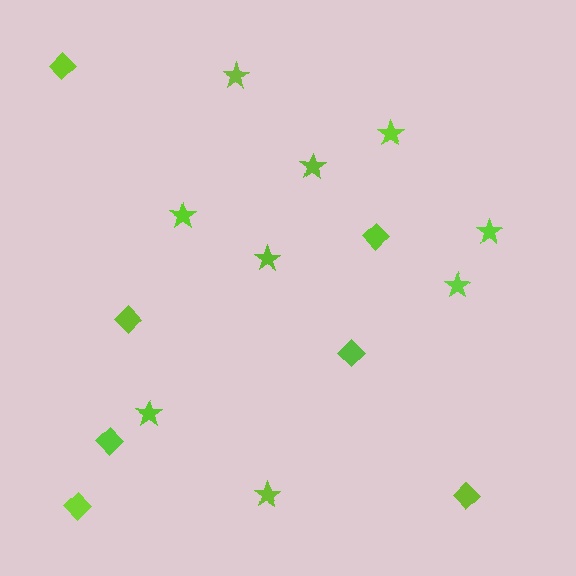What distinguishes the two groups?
There are 2 groups: one group of diamonds (7) and one group of stars (9).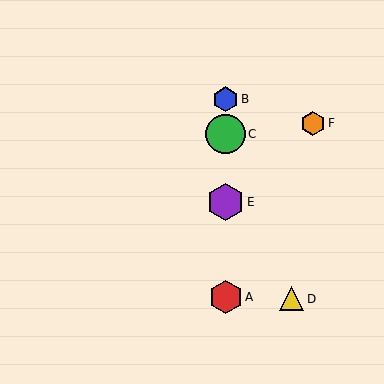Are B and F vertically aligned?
No, B is at x≈226 and F is at x≈313.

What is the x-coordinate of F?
Object F is at x≈313.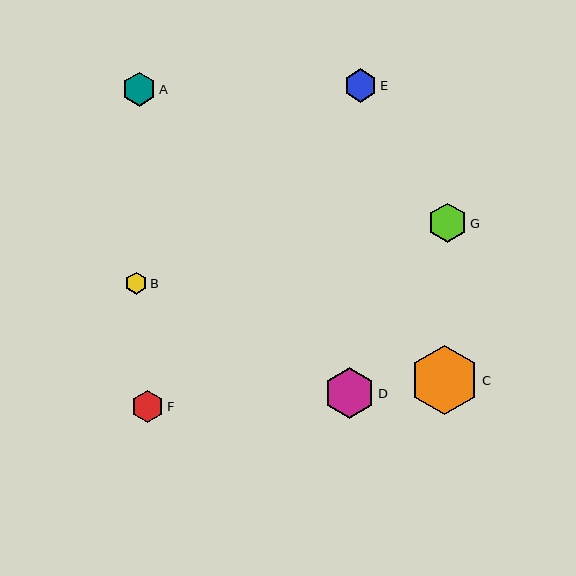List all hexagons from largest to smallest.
From largest to smallest: C, D, G, A, E, F, B.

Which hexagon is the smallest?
Hexagon B is the smallest with a size of approximately 22 pixels.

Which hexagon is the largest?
Hexagon C is the largest with a size of approximately 69 pixels.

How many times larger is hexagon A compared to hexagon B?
Hexagon A is approximately 1.5 times the size of hexagon B.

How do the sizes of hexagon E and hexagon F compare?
Hexagon E and hexagon F are approximately the same size.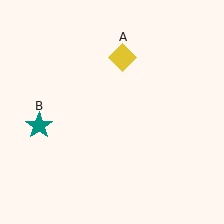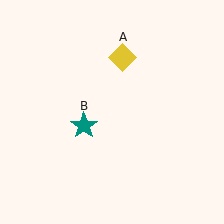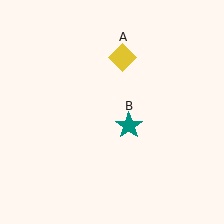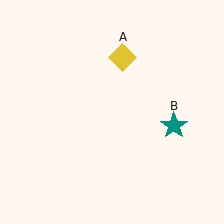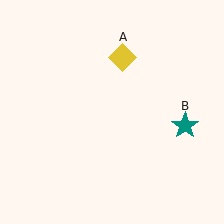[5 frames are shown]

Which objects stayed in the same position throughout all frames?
Yellow diamond (object A) remained stationary.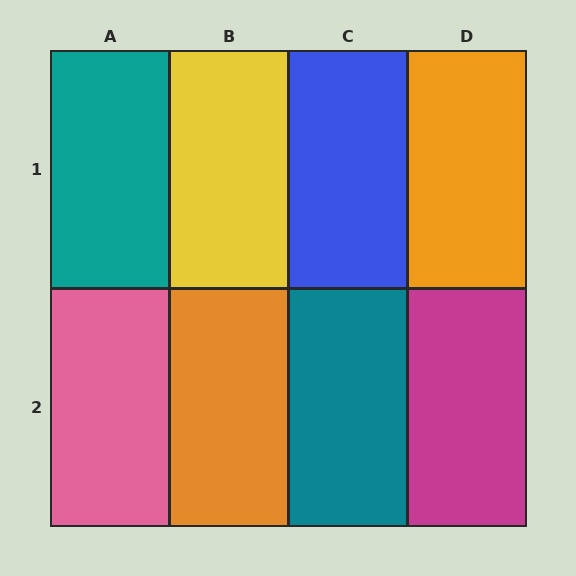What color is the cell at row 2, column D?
Magenta.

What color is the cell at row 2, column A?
Pink.